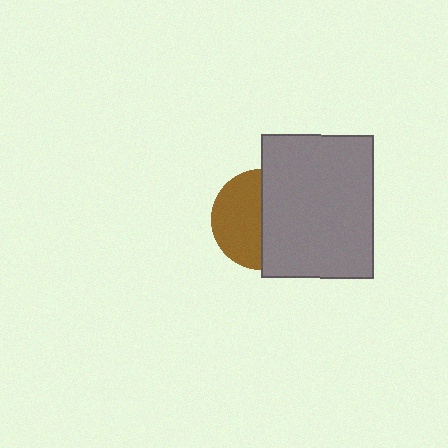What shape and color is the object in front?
The object in front is a gray rectangle.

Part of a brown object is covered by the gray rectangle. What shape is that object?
It is a circle.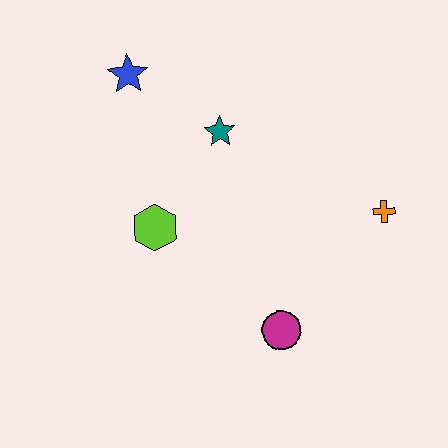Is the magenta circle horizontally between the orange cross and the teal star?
Yes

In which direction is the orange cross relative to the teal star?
The orange cross is to the right of the teal star.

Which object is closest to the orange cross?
The magenta circle is closest to the orange cross.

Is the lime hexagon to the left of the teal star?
Yes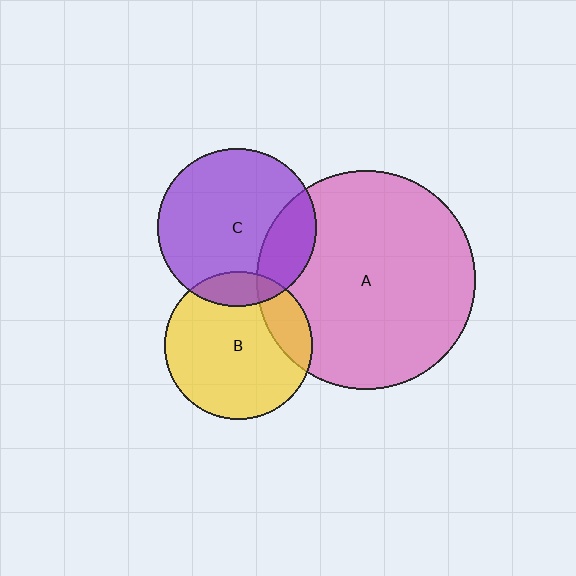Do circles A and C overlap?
Yes.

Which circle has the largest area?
Circle A (pink).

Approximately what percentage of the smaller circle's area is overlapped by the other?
Approximately 20%.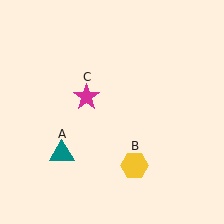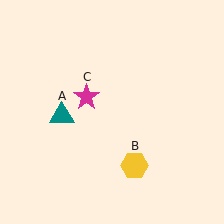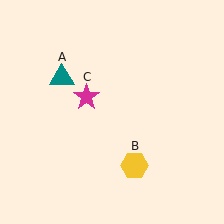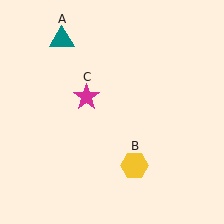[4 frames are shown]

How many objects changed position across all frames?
1 object changed position: teal triangle (object A).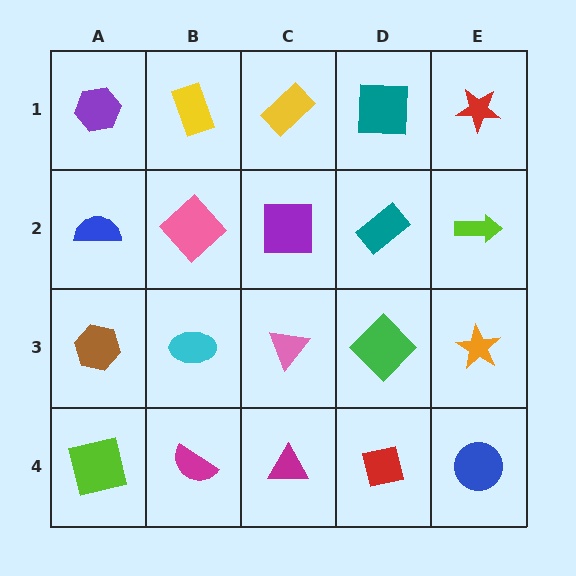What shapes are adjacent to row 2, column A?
A purple hexagon (row 1, column A), a brown hexagon (row 3, column A), a pink diamond (row 2, column B).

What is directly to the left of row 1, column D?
A yellow rectangle.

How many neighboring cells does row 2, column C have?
4.